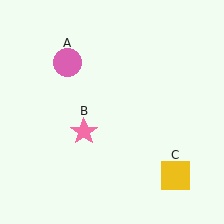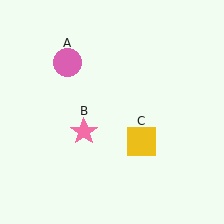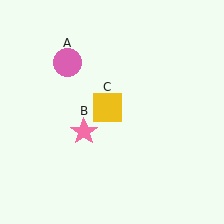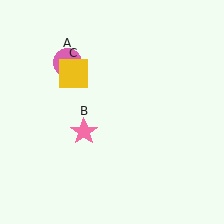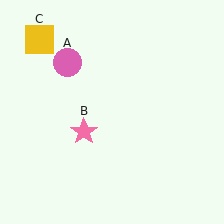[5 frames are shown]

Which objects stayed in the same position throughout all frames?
Pink circle (object A) and pink star (object B) remained stationary.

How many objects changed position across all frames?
1 object changed position: yellow square (object C).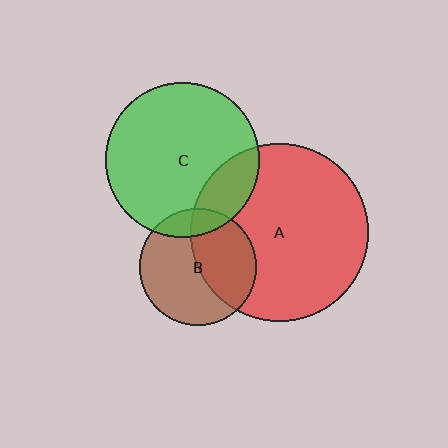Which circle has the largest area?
Circle A (red).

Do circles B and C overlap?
Yes.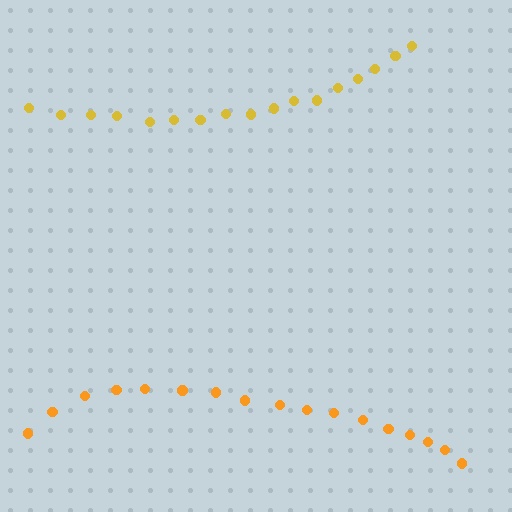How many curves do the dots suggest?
There are 2 distinct paths.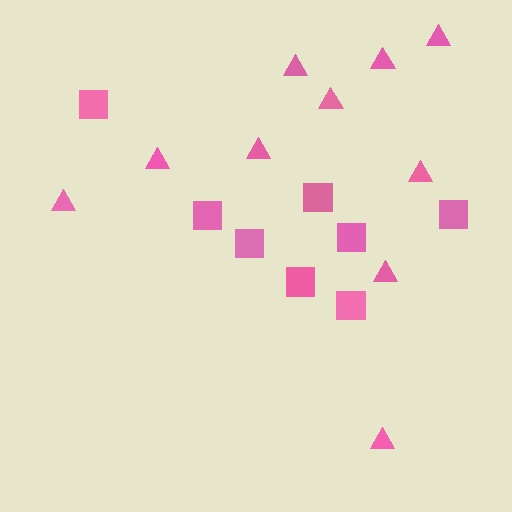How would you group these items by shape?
There are 2 groups: one group of triangles (10) and one group of squares (8).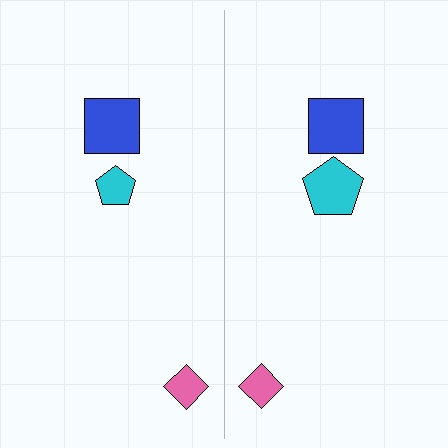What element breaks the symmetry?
The cyan pentagon on the right side has a different size than its mirror counterpart.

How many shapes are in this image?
There are 6 shapes in this image.